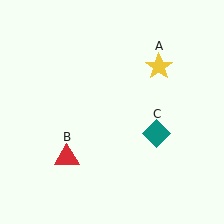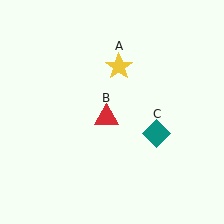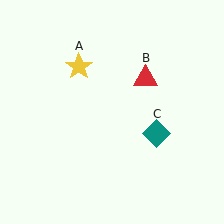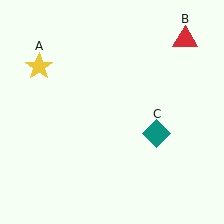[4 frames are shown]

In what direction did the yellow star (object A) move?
The yellow star (object A) moved left.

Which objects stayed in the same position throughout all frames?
Teal diamond (object C) remained stationary.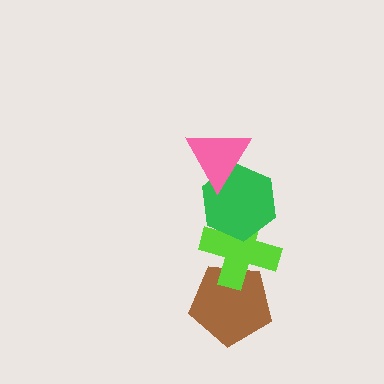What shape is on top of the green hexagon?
The pink triangle is on top of the green hexagon.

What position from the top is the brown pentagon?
The brown pentagon is 4th from the top.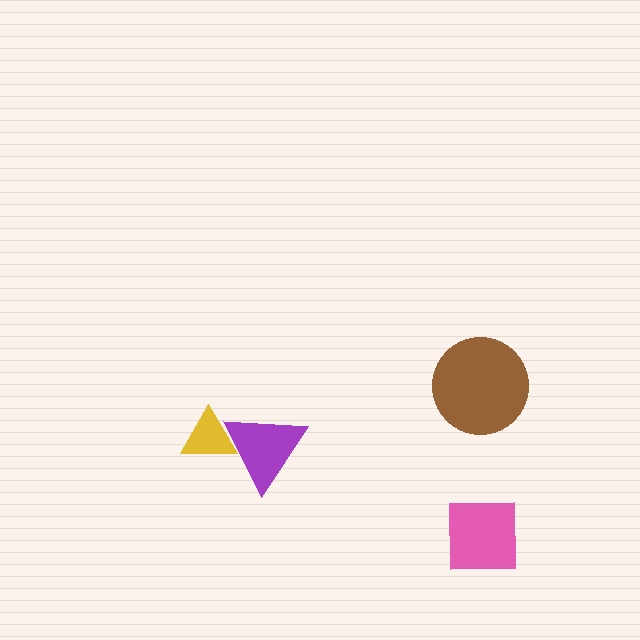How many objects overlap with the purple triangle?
1 object overlaps with the purple triangle.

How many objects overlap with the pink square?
0 objects overlap with the pink square.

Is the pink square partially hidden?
No, no other shape covers it.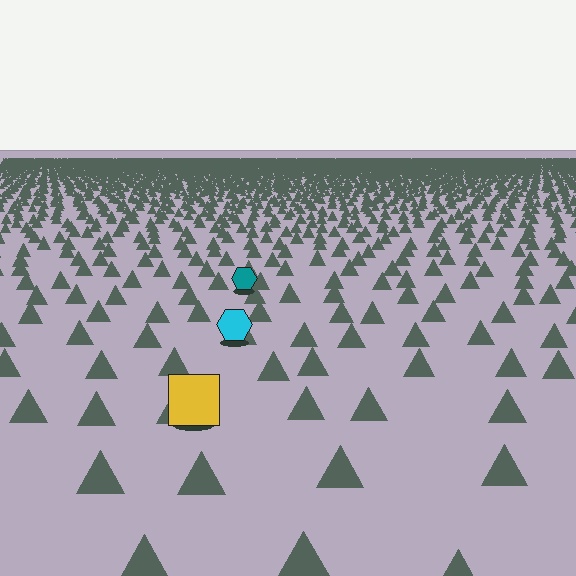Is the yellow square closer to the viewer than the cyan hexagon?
Yes. The yellow square is closer — you can tell from the texture gradient: the ground texture is coarser near it.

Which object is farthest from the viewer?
The teal hexagon is farthest from the viewer. It appears smaller and the ground texture around it is denser.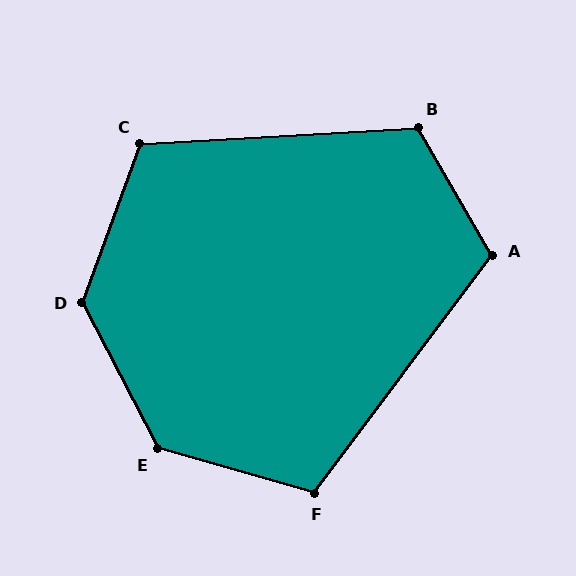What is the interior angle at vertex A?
Approximately 113 degrees (obtuse).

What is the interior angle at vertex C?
Approximately 114 degrees (obtuse).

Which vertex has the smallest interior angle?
F, at approximately 111 degrees.